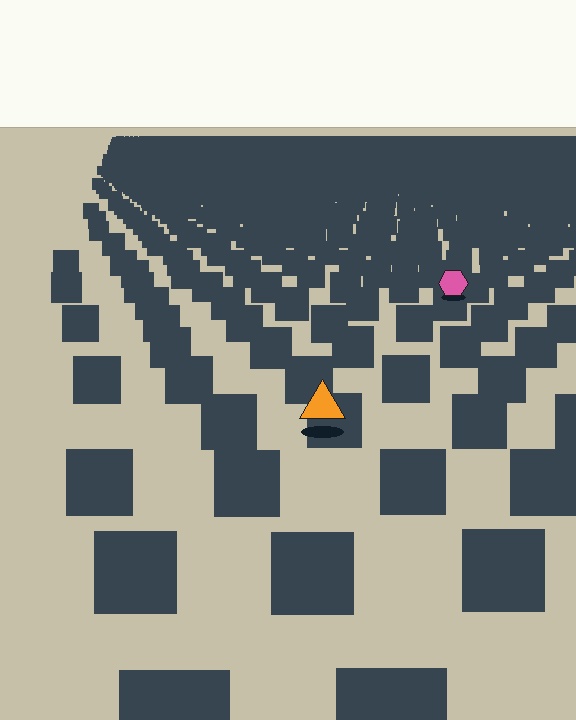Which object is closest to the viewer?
The orange triangle is closest. The texture marks near it are larger and more spread out.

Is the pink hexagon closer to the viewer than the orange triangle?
No. The orange triangle is closer — you can tell from the texture gradient: the ground texture is coarser near it.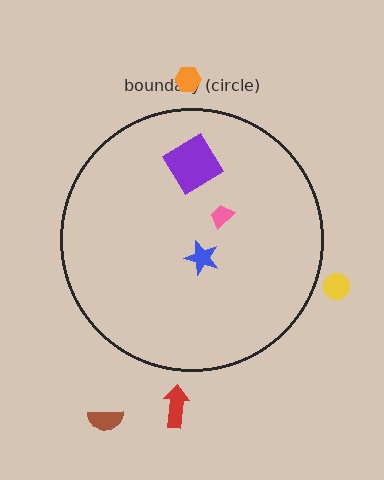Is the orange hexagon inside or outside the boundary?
Outside.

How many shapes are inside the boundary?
3 inside, 4 outside.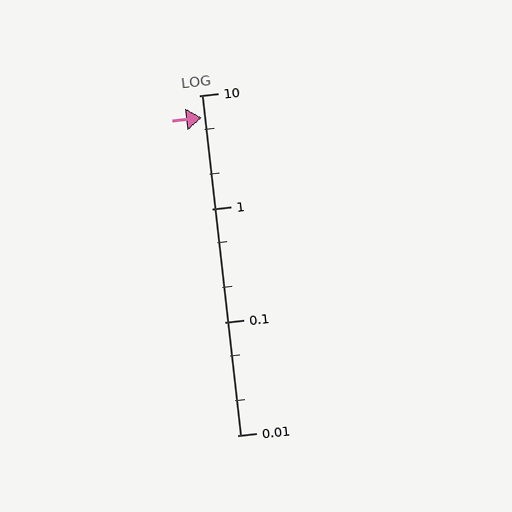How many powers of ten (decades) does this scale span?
The scale spans 3 decades, from 0.01 to 10.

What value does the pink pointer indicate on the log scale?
The pointer indicates approximately 6.4.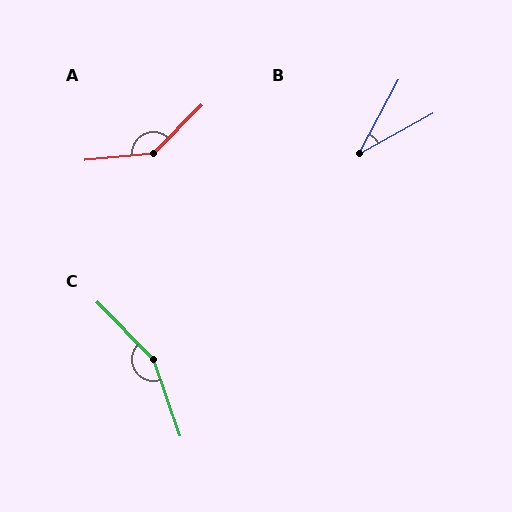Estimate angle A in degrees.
Approximately 140 degrees.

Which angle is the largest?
C, at approximately 154 degrees.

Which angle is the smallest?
B, at approximately 33 degrees.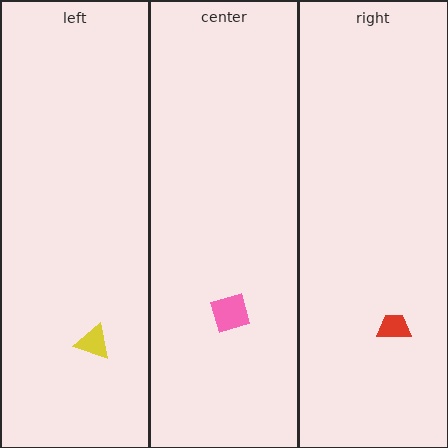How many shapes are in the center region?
1.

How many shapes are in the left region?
1.